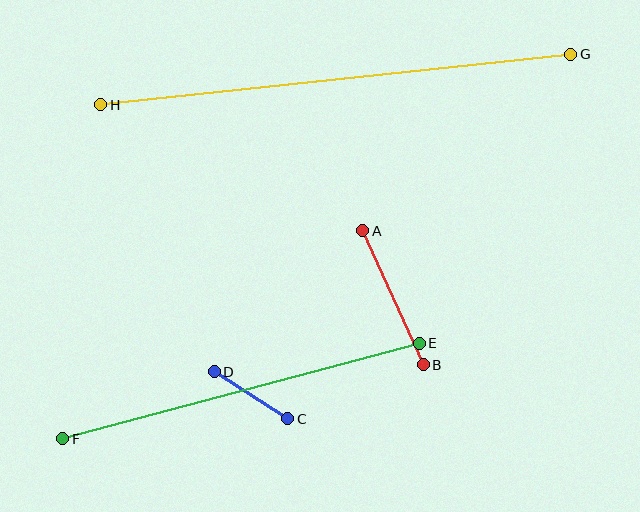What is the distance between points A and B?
The distance is approximately 147 pixels.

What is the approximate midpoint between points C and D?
The midpoint is at approximately (251, 395) pixels.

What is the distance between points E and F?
The distance is approximately 369 pixels.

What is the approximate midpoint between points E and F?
The midpoint is at approximately (241, 391) pixels.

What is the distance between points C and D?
The distance is approximately 87 pixels.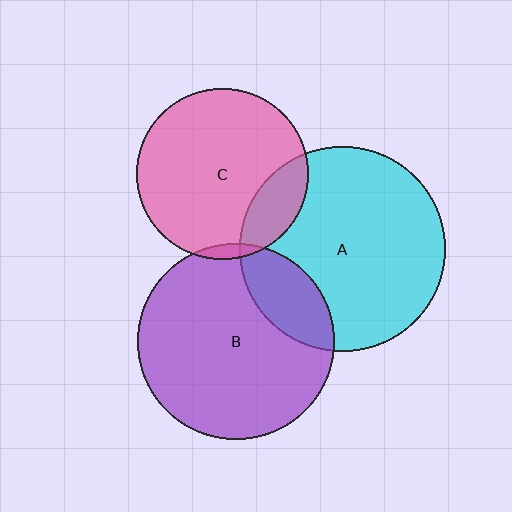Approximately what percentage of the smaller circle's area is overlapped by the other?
Approximately 5%.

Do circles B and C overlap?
Yes.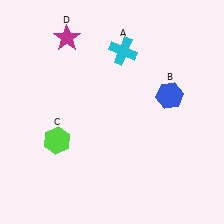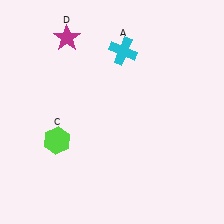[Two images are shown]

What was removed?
The blue hexagon (B) was removed in Image 2.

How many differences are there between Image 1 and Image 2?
There is 1 difference between the two images.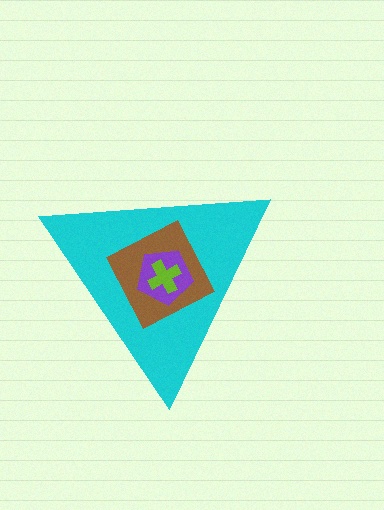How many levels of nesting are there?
4.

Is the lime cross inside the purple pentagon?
Yes.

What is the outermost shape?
The cyan triangle.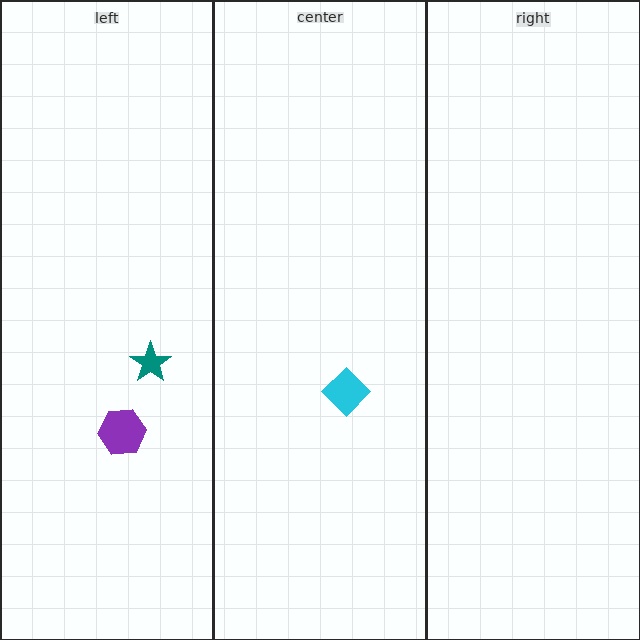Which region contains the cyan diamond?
The center region.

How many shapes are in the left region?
2.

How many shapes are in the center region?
1.